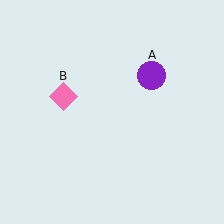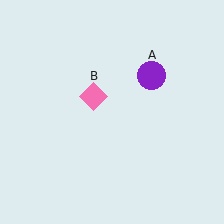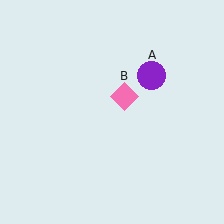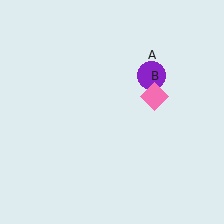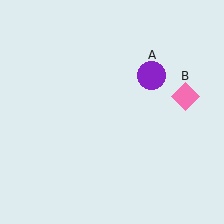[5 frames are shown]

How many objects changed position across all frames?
1 object changed position: pink diamond (object B).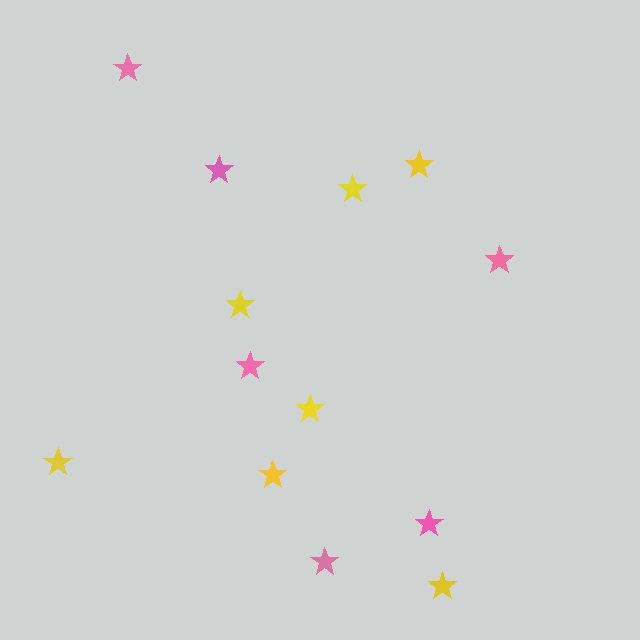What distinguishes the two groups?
There are 2 groups: one group of yellow stars (7) and one group of pink stars (6).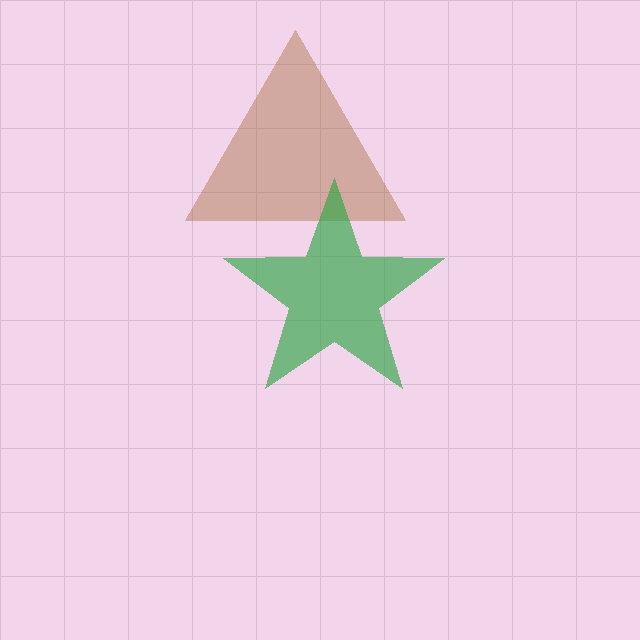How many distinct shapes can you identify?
There are 2 distinct shapes: a brown triangle, a green star.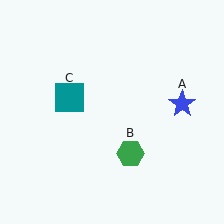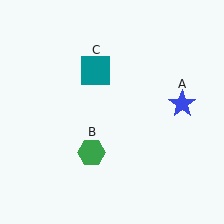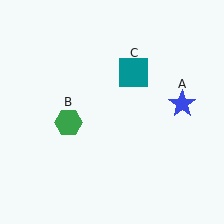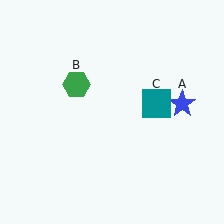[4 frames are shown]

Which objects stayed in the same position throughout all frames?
Blue star (object A) remained stationary.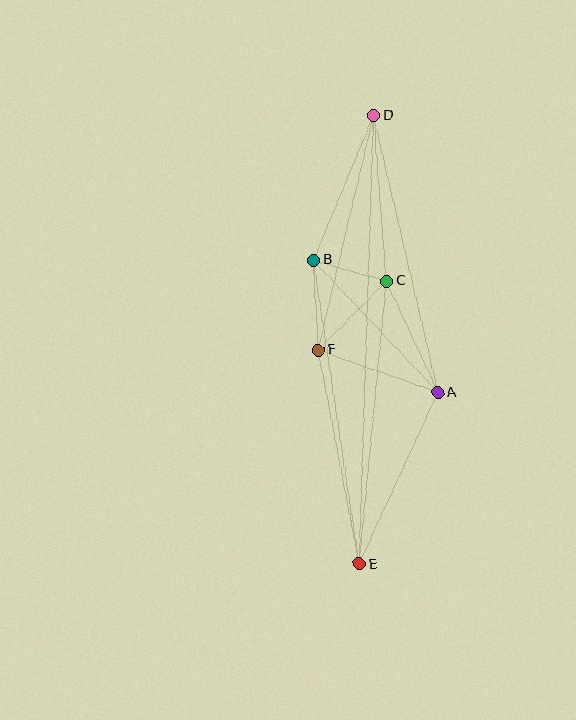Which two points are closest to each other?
Points B and C are closest to each other.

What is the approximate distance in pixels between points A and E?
The distance between A and E is approximately 189 pixels.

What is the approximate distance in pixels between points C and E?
The distance between C and E is approximately 284 pixels.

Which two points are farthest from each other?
Points D and E are farthest from each other.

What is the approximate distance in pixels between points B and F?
The distance between B and F is approximately 90 pixels.